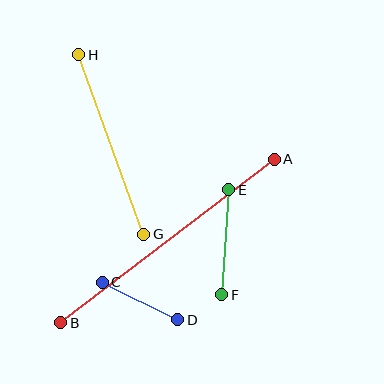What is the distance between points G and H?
The distance is approximately 191 pixels.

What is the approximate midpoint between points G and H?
The midpoint is at approximately (111, 145) pixels.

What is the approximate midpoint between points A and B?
The midpoint is at approximately (167, 241) pixels.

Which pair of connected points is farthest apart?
Points A and B are farthest apart.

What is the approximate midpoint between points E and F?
The midpoint is at approximately (225, 242) pixels.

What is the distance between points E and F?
The distance is approximately 105 pixels.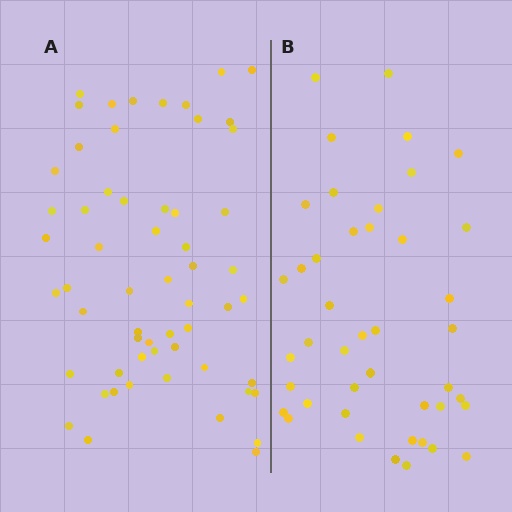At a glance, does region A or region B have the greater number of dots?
Region A (the left region) has more dots.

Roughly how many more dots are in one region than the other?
Region A has approximately 15 more dots than region B.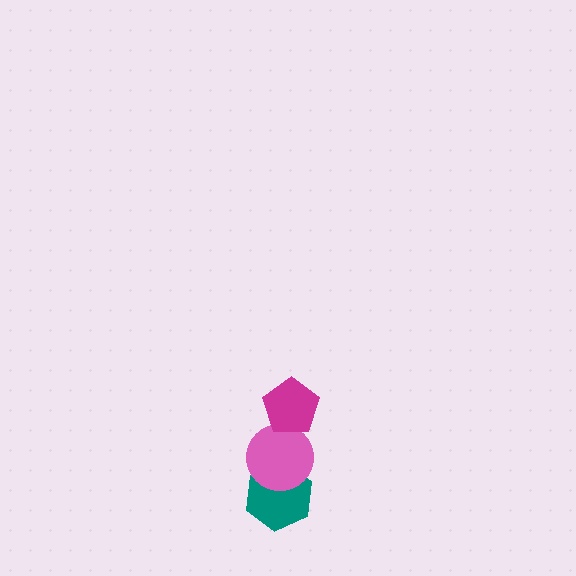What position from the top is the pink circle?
The pink circle is 2nd from the top.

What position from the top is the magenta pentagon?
The magenta pentagon is 1st from the top.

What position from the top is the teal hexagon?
The teal hexagon is 3rd from the top.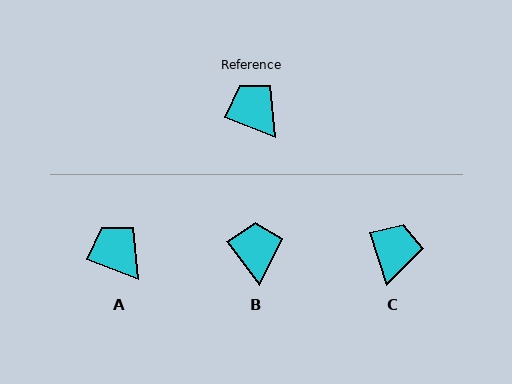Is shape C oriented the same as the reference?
No, it is off by about 51 degrees.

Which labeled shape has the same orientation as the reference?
A.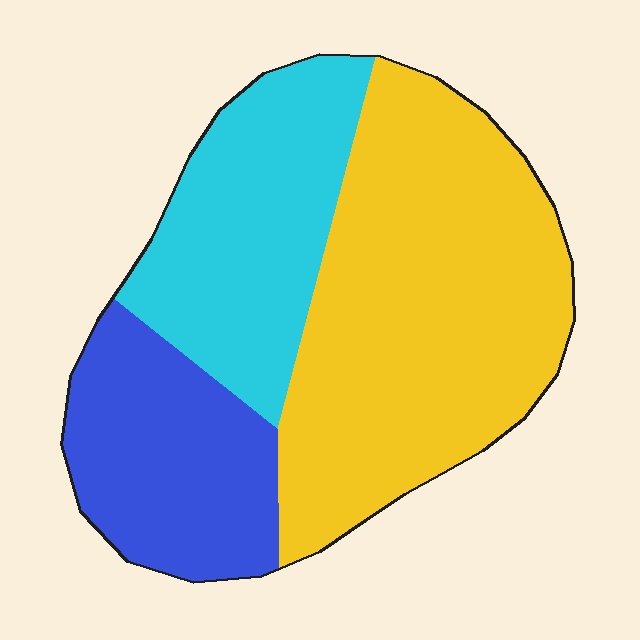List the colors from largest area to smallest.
From largest to smallest: yellow, cyan, blue.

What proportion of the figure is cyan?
Cyan covers about 25% of the figure.